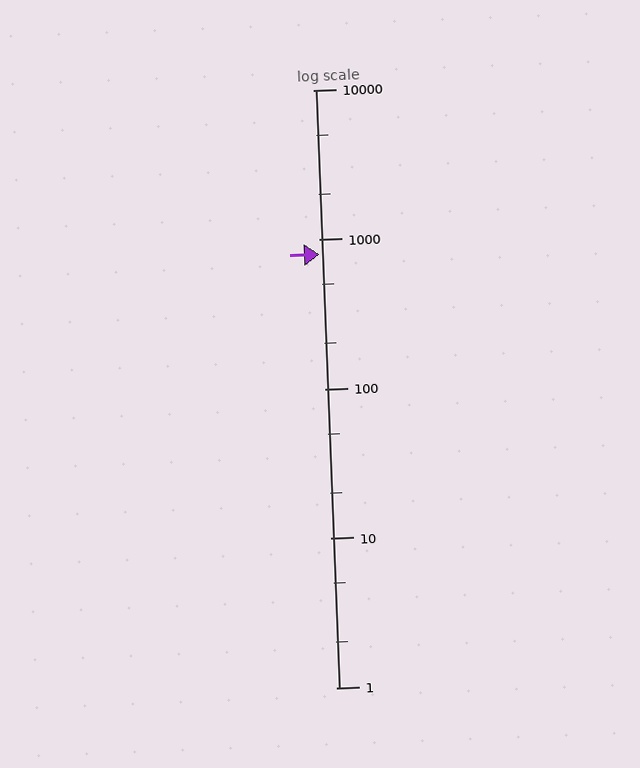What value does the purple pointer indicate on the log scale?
The pointer indicates approximately 790.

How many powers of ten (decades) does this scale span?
The scale spans 4 decades, from 1 to 10000.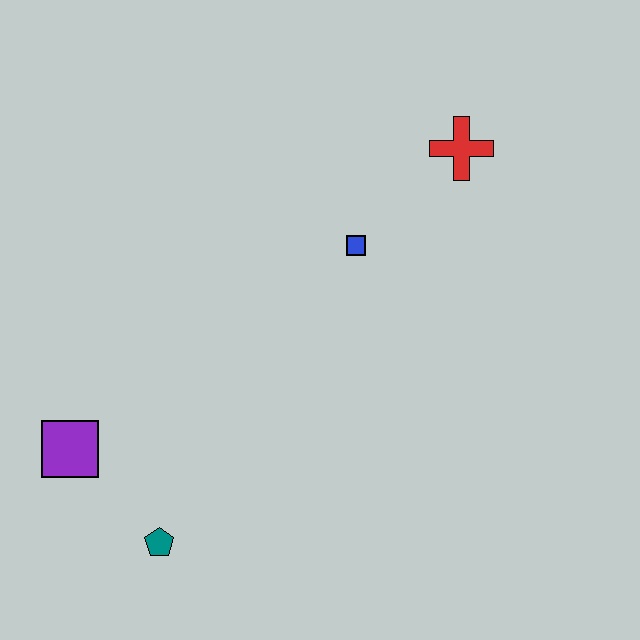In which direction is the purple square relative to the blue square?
The purple square is to the left of the blue square.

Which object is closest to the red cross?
The blue square is closest to the red cross.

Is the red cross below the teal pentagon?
No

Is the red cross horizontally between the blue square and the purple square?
No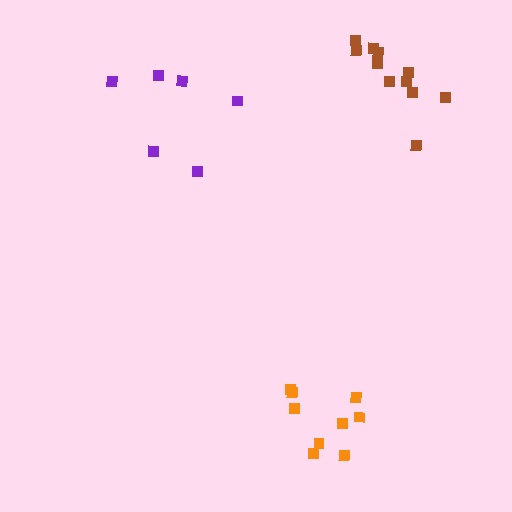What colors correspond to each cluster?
The clusters are colored: orange, brown, purple.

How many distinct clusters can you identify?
There are 3 distinct clusters.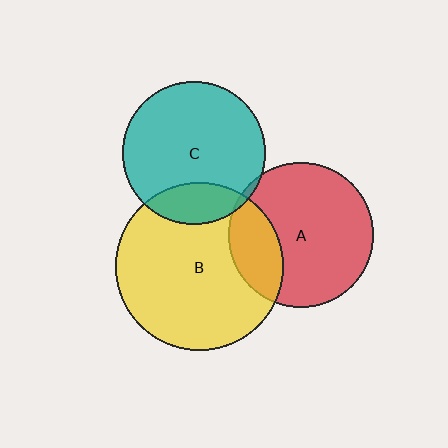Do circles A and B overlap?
Yes.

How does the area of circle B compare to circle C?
Approximately 1.4 times.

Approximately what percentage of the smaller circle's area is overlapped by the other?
Approximately 25%.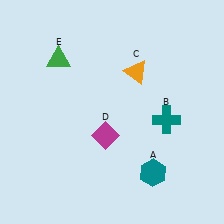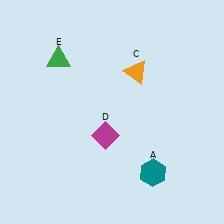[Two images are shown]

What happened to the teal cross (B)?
The teal cross (B) was removed in Image 2. It was in the bottom-right area of Image 1.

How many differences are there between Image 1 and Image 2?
There is 1 difference between the two images.